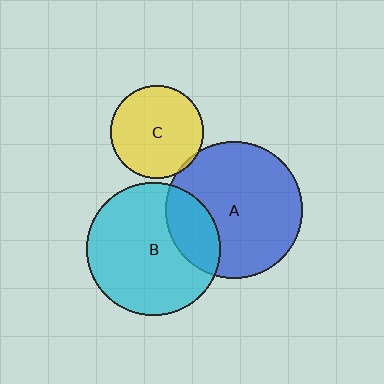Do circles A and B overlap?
Yes.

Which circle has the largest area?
Circle A (blue).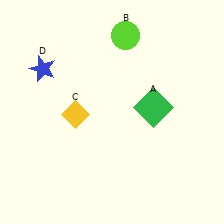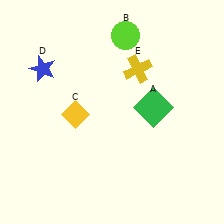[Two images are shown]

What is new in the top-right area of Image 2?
A yellow cross (E) was added in the top-right area of Image 2.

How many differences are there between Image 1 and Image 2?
There is 1 difference between the two images.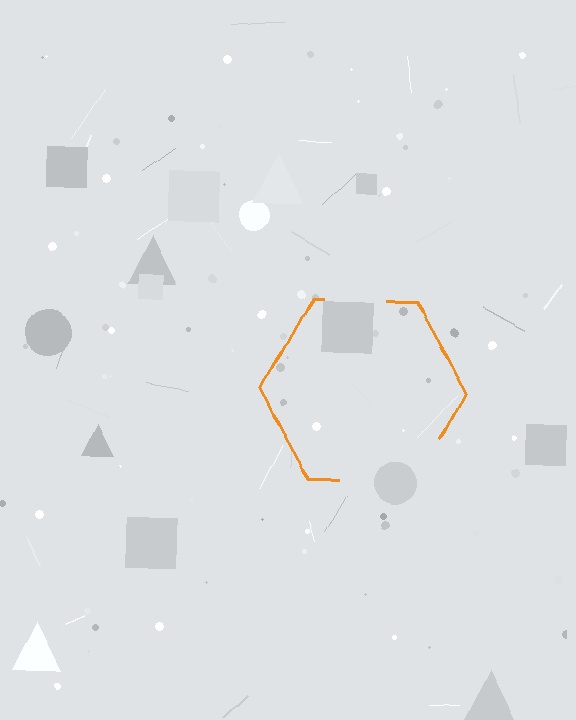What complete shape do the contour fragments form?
The contour fragments form a hexagon.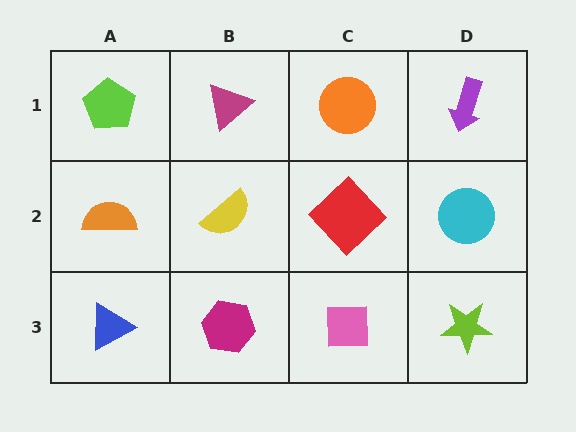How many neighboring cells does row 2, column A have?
3.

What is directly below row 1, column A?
An orange semicircle.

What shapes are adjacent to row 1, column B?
A yellow semicircle (row 2, column B), a lime pentagon (row 1, column A), an orange circle (row 1, column C).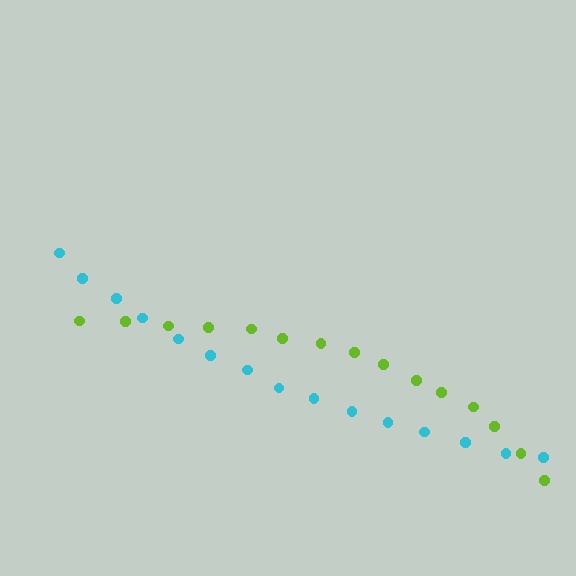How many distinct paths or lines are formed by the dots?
There are 2 distinct paths.